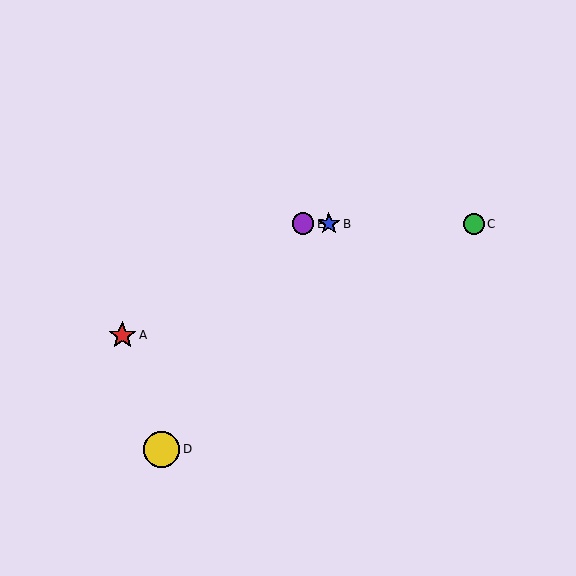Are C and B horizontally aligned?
Yes, both are at y≈224.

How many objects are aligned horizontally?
3 objects (B, C, E) are aligned horizontally.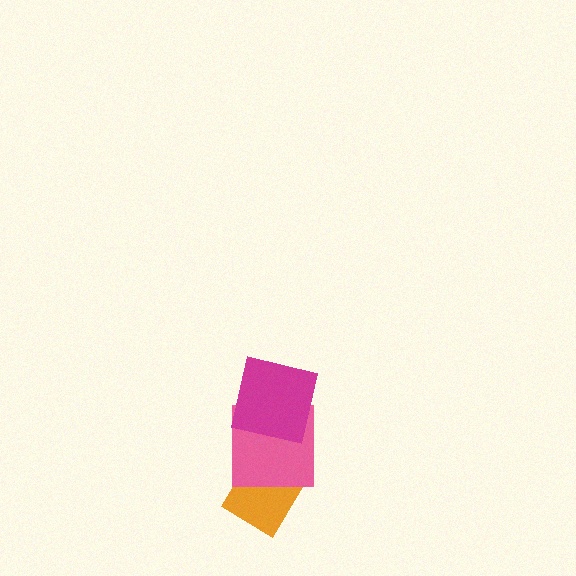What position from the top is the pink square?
The pink square is 2nd from the top.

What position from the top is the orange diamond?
The orange diamond is 3rd from the top.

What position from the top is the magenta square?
The magenta square is 1st from the top.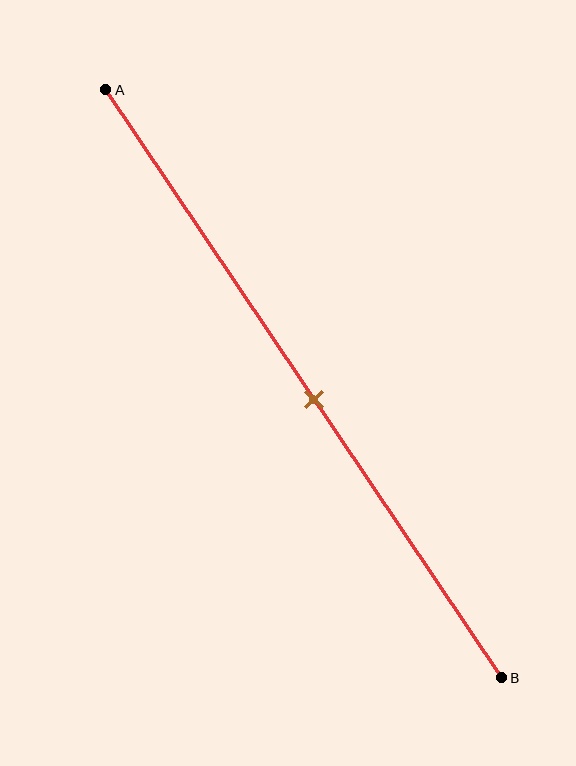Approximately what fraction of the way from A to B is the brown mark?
The brown mark is approximately 55% of the way from A to B.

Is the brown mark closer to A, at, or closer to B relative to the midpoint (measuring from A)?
The brown mark is approximately at the midpoint of segment AB.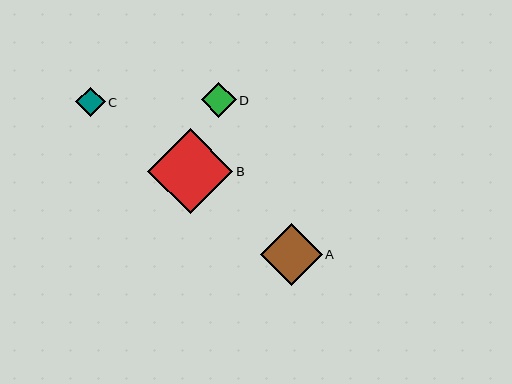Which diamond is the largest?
Diamond B is the largest with a size of approximately 85 pixels.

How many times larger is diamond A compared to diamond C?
Diamond A is approximately 2.1 times the size of diamond C.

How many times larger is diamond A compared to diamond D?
Diamond A is approximately 1.8 times the size of diamond D.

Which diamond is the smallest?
Diamond C is the smallest with a size of approximately 29 pixels.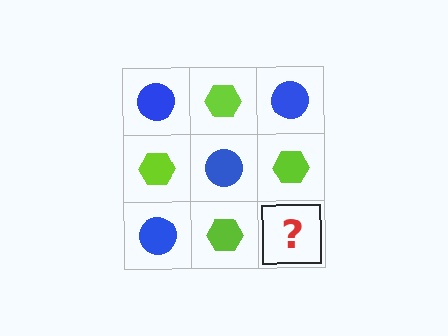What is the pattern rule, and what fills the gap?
The rule is that it alternates blue circle and lime hexagon in a checkerboard pattern. The gap should be filled with a blue circle.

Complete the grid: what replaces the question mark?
The question mark should be replaced with a blue circle.